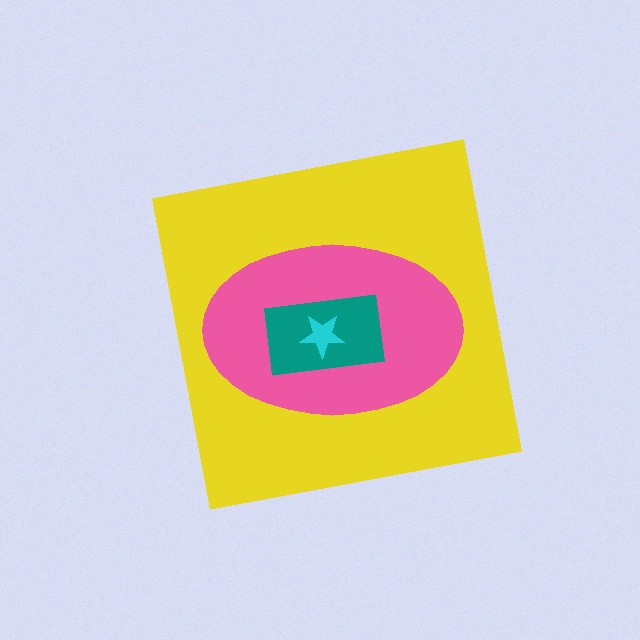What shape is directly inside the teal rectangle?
The cyan star.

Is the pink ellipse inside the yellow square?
Yes.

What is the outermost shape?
The yellow square.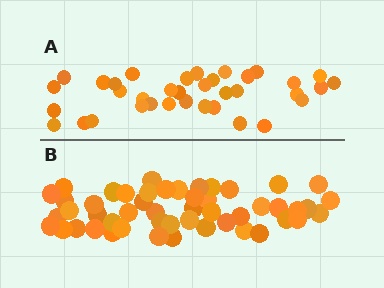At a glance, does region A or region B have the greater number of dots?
Region B (the bottom region) has more dots.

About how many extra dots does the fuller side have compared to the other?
Region B has approximately 15 more dots than region A.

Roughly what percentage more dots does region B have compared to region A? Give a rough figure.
About 40% more.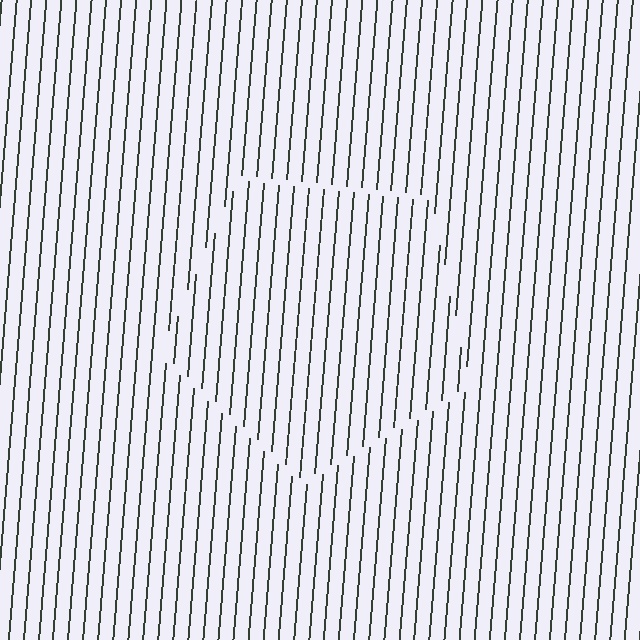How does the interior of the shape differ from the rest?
The interior of the shape contains the same grating, shifted by half a period — the contour is defined by the phase discontinuity where line-ends from the inner and outer gratings abut.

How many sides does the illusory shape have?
5 sides — the line-ends trace a pentagon.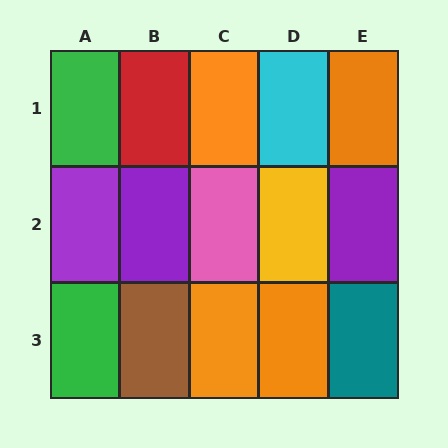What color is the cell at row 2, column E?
Purple.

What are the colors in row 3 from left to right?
Green, brown, orange, orange, teal.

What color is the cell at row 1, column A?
Green.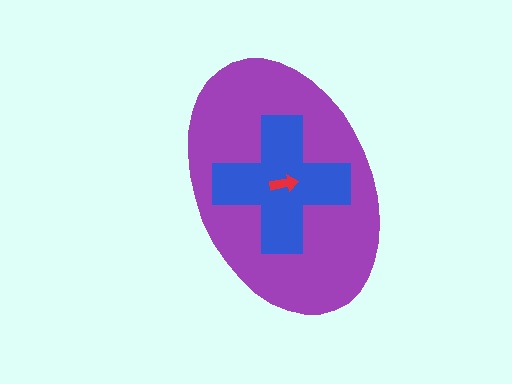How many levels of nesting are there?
3.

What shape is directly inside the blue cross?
The red arrow.